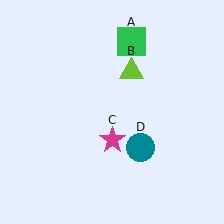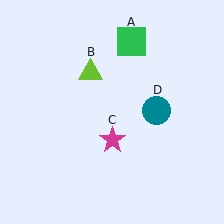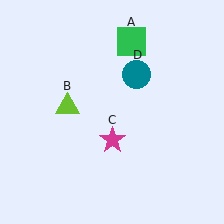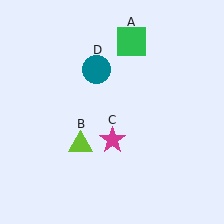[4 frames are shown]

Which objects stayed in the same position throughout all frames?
Green square (object A) and magenta star (object C) remained stationary.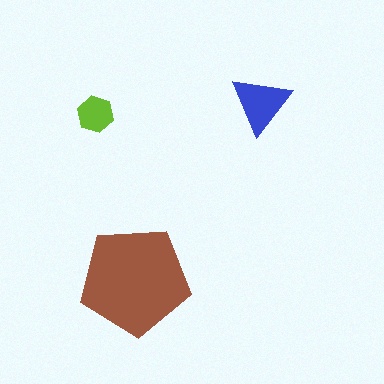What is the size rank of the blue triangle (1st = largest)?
2nd.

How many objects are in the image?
There are 3 objects in the image.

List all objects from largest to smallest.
The brown pentagon, the blue triangle, the lime hexagon.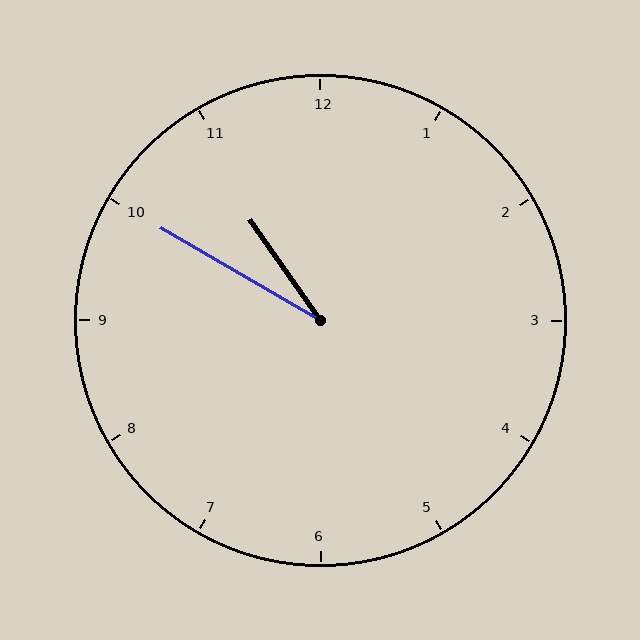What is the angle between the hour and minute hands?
Approximately 25 degrees.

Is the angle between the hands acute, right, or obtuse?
It is acute.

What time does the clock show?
10:50.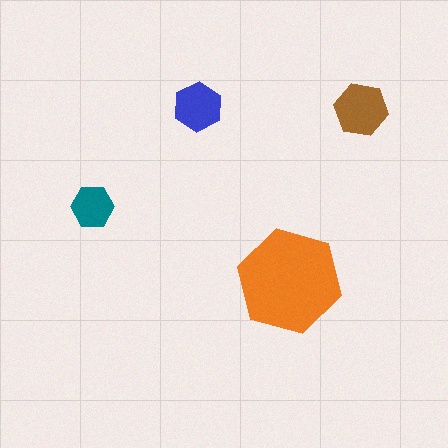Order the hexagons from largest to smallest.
the orange one, the brown one, the blue one, the teal one.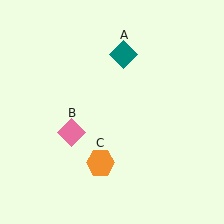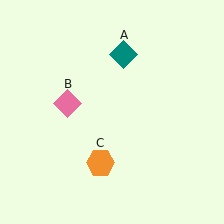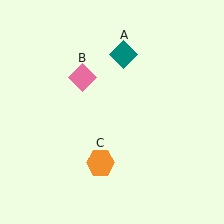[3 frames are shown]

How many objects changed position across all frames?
1 object changed position: pink diamond (object B).